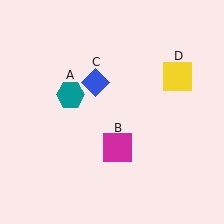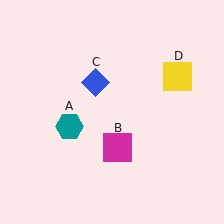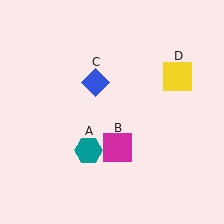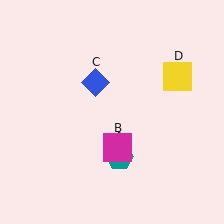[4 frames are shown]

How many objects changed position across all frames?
1 object changed position: teal hexagon (object A).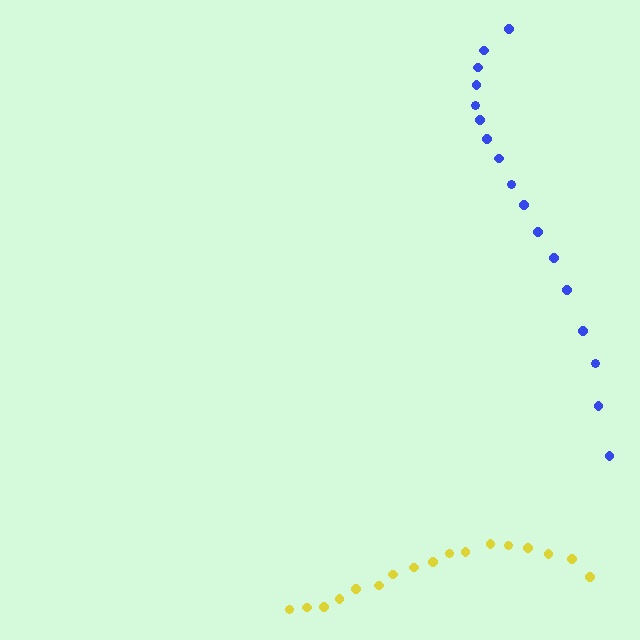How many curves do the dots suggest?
There are 2 distinct paths.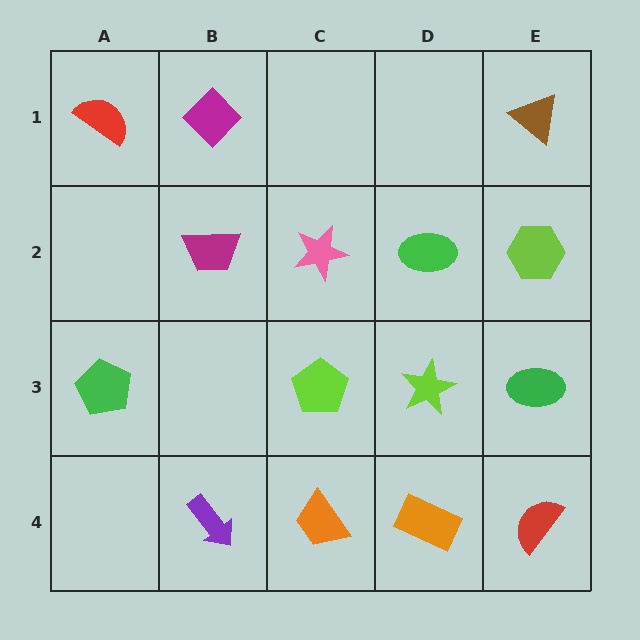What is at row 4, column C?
An orange trapezoid.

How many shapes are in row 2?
4 shapes.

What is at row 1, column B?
A magenta diamond.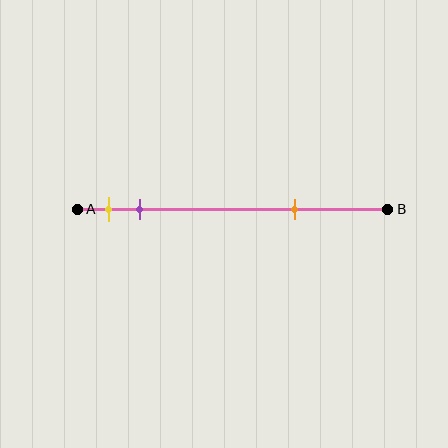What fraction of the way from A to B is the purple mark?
The purple mark is approximately 20% (0.2) of the way from A to B.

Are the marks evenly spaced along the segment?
No, the marks are not evenly spaced.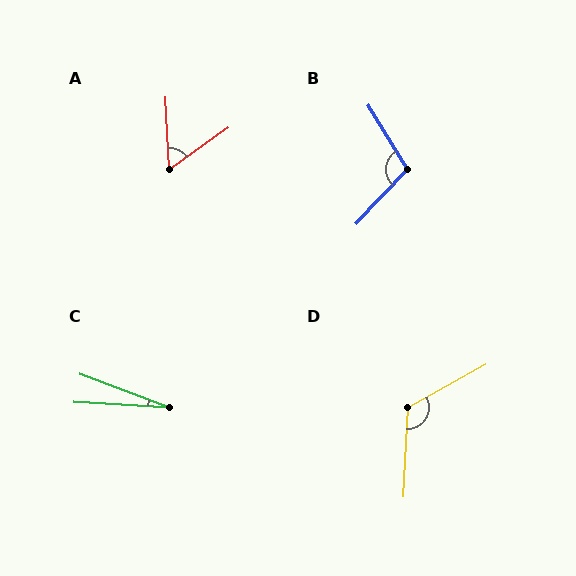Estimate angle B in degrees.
Approximately 105 degrees.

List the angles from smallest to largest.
C (17°), A (58°), B (105°), D (122°).